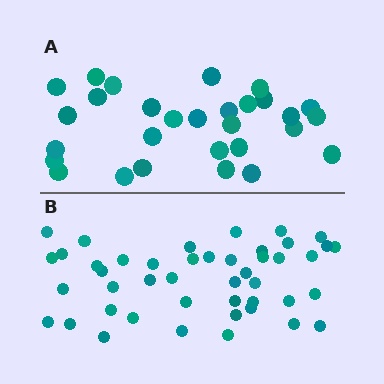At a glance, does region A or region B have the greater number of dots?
Region B (the bottom region) has more dots.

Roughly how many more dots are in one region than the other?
Region B has approximately 15 more dots than region A.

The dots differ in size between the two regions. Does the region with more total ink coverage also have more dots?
No. Region A has more total ink coverage because its dots are larger, but region B actually contains more individual dots. Total area can be misleading — the number of items is what matters here.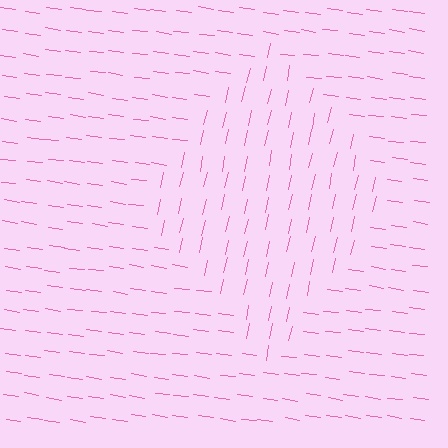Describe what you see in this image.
The image is filled with small pink line segments. A diamond region in the image has lines oriented differently from the surrounding lines, creating a visible texture boundary.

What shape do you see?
I see a diamond.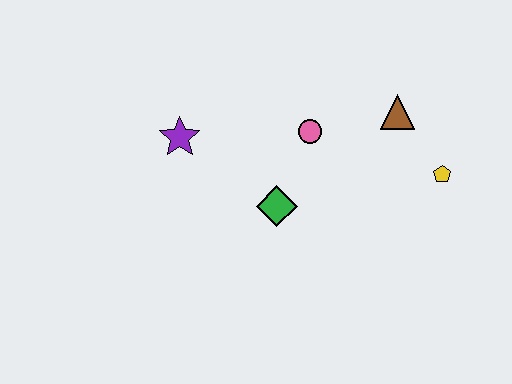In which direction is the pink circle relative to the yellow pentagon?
The pink circle is to the left of the yellow pentagon.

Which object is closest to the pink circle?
The green diamond is closest to the pink circle.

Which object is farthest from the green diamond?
The yellow pentagon is farthest from the green diamond.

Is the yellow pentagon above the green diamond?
Yes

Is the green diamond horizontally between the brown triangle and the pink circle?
No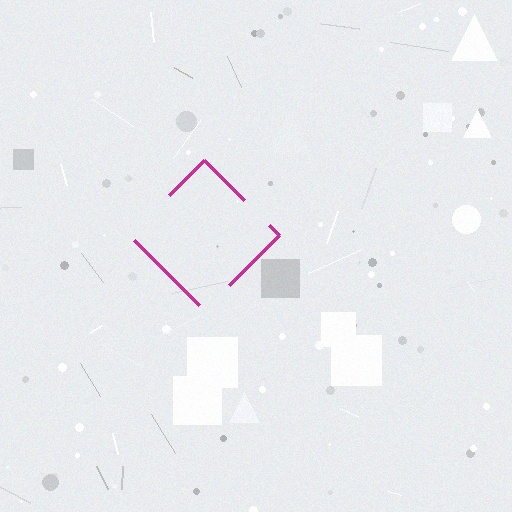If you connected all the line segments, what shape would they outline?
They would outline a diamond.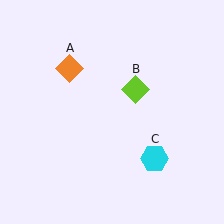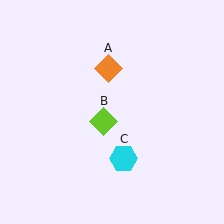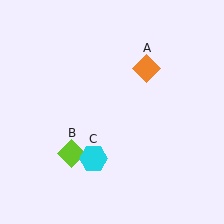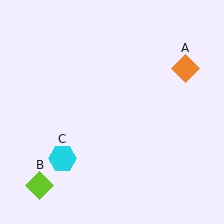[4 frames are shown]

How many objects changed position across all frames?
3 objects changed position: orange diamond (object A), lime diamond (object B), cyan hexagon (object C).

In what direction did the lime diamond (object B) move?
The lime diamond (object B) moved down and to the left.